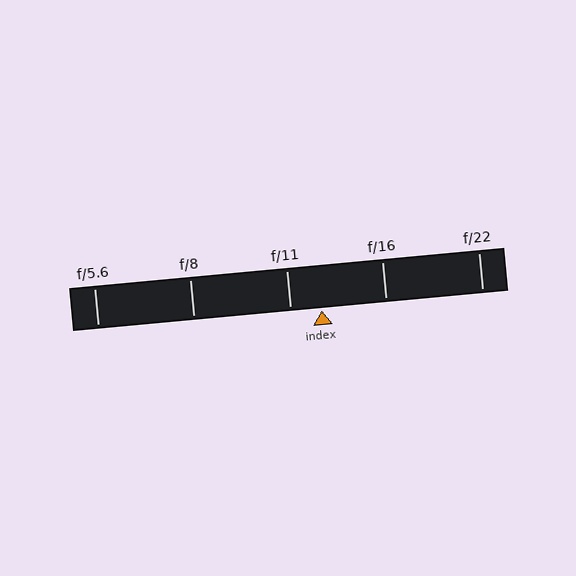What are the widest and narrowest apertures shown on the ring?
The widest aperture shown is f/5.6 and the narrowest is f/22.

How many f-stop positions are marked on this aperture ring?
There are 5 f-stop positions marked.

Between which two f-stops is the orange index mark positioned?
The index mark is between f/11 and f/16.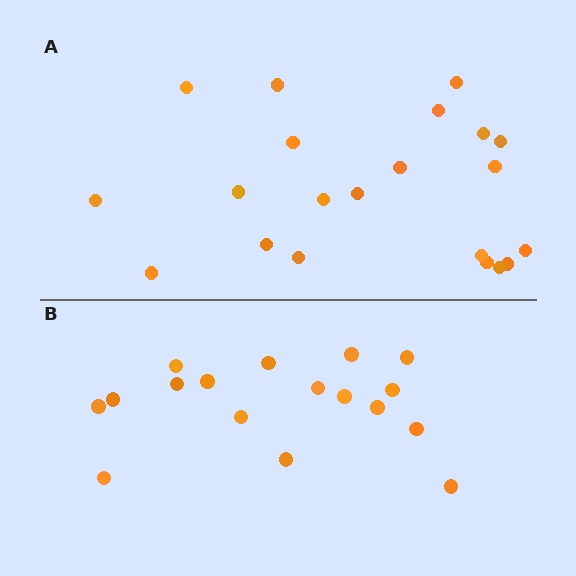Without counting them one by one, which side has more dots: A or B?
Region A (the top region) has more dots.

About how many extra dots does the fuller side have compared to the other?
Region A has about 4 more dots than region B.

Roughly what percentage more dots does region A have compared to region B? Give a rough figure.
About 25% more.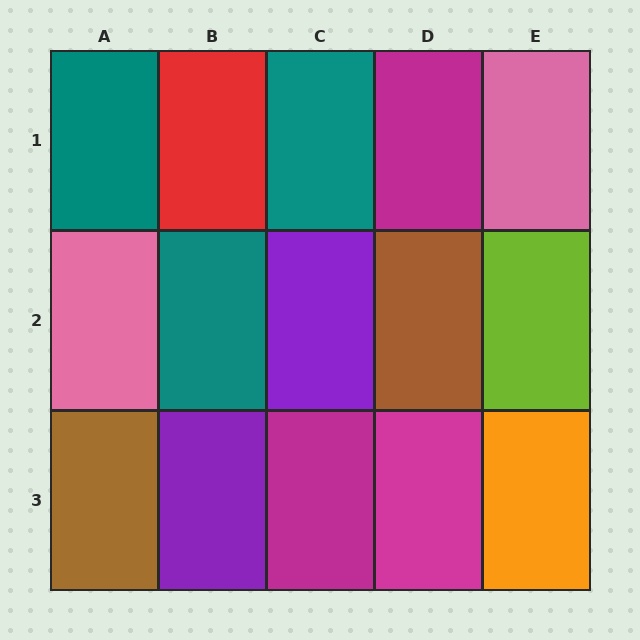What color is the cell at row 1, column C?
Teal.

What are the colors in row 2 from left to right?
Pink, teal, purple, brown, lime.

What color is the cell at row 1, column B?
Red.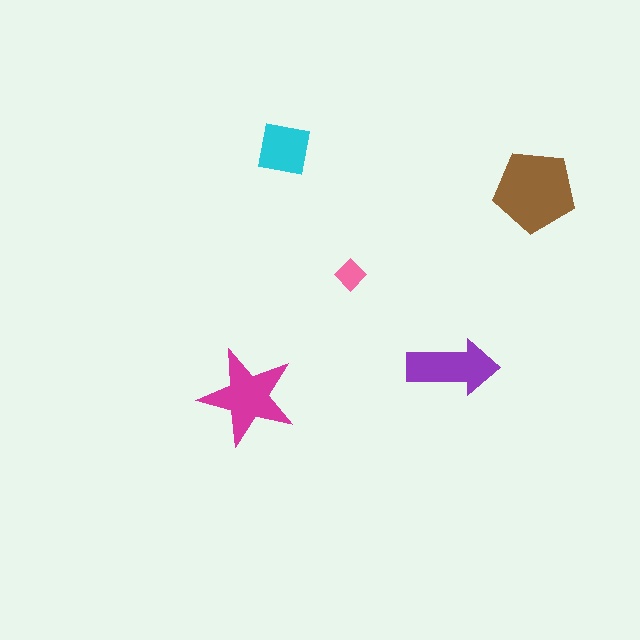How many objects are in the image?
There are 5 objects in the image.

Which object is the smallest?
The pink diamond.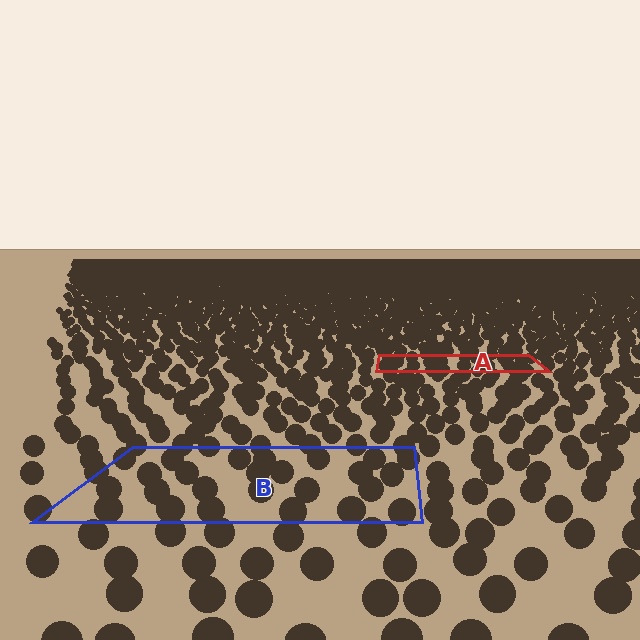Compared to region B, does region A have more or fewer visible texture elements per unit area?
Region A has more texture elements per unit area — they are packed more densely because it is farther away.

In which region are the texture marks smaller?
The texture marks are smaller in region A, because it is farther away.